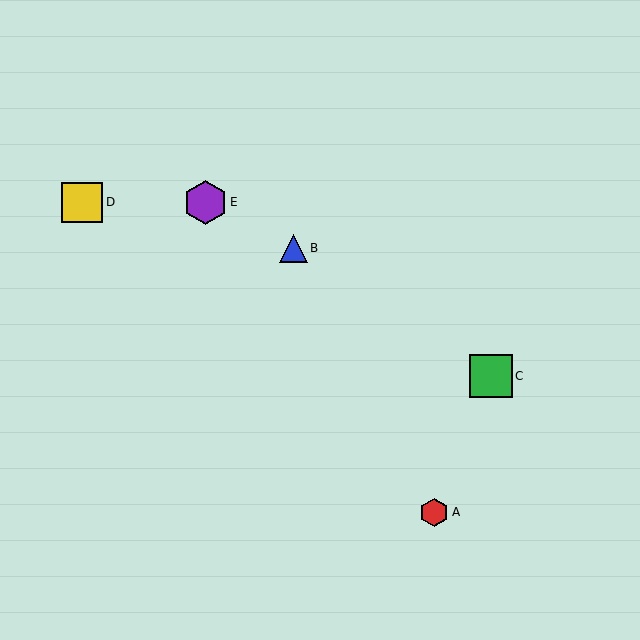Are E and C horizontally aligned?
No, E is at y≈202 and C is at y≈376.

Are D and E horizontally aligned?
Yes, both are at y≈202.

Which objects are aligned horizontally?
Objects D, E are aligned horizontally.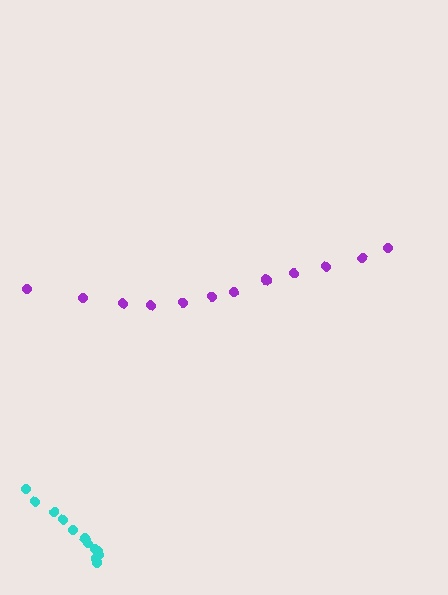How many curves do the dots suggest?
There are 2 distinct paths.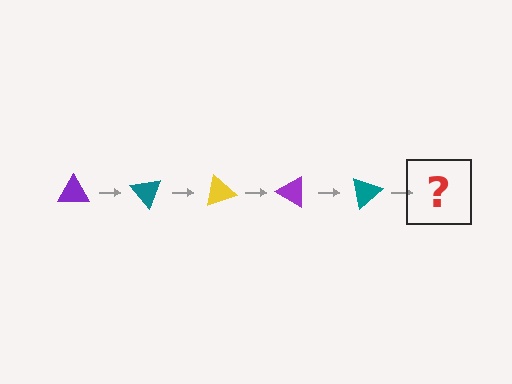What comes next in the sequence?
The next element should be a yellow triangle, rotated 250 degrees from the start.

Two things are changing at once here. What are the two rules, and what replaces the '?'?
The two rules are that it rotates 50 degrees each step and the color cycles through purple, teal, and yellow. The '?' should be a yellow triangle, rotated 250 degrees from the start.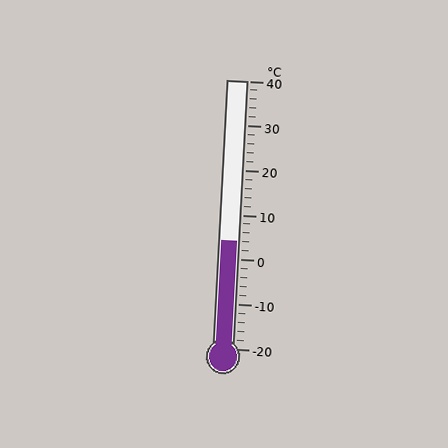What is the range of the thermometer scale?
The thermometer scale ranges from -20°C to 40°C.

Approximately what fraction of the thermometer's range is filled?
The thermometer is filled to approximately 40% of its range.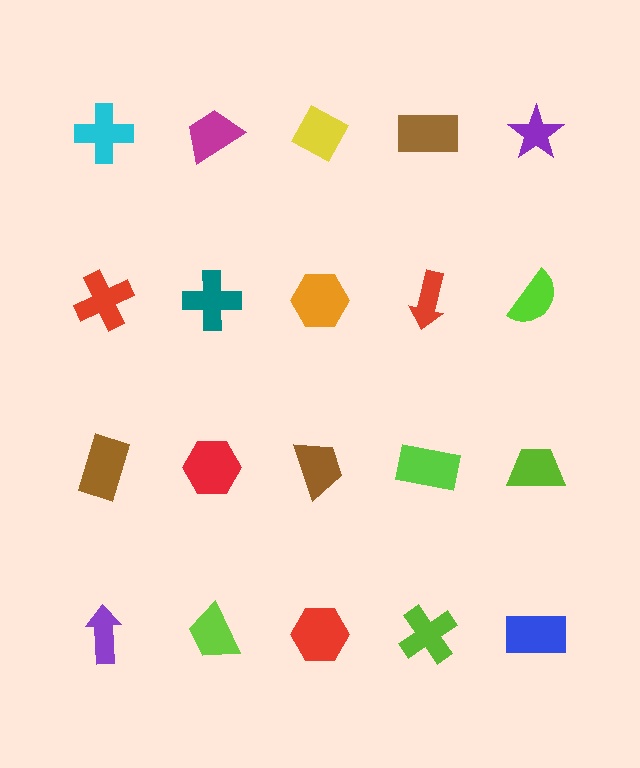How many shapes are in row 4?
5 shapes.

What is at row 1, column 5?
A purple star.